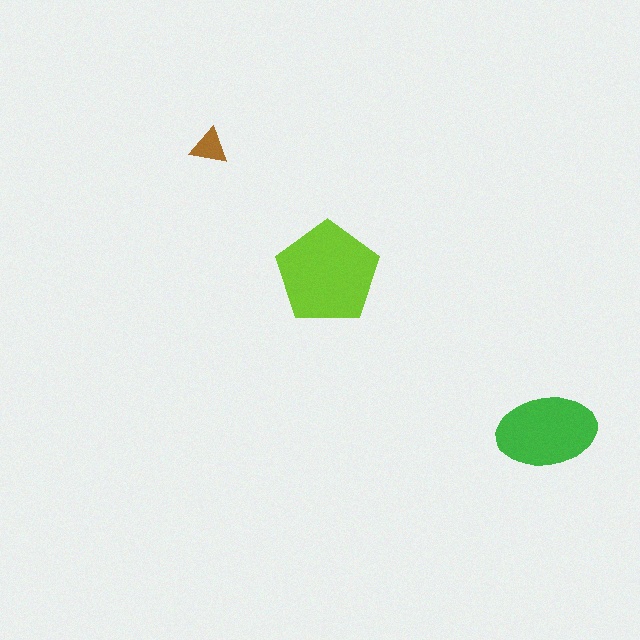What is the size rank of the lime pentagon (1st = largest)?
1st.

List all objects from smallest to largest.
The brown triangle, the green ellipse, the lime pentagon.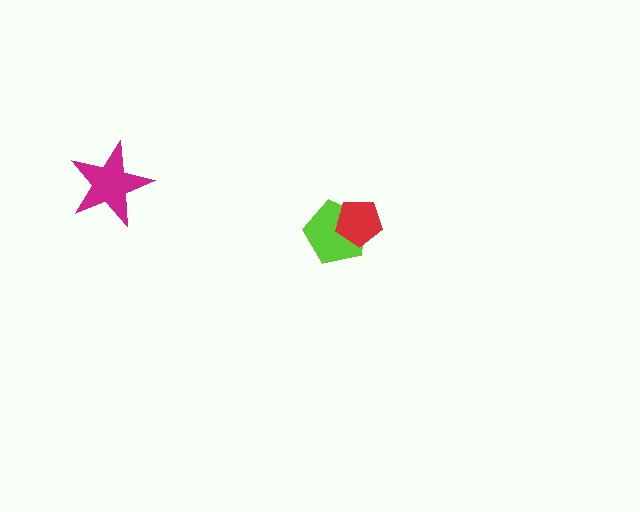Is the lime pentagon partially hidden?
Yes, it is partially covered by another shape.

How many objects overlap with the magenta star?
0 objects overlap with the magenta star.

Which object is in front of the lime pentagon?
The red pentagon is in front of the lime pentagon.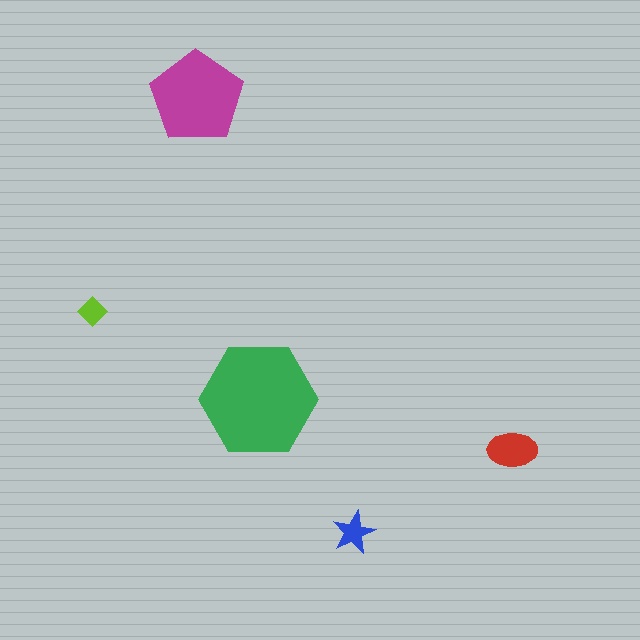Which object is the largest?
The green hexagon.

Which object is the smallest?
The lime diamond.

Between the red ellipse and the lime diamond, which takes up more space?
The red ellipse.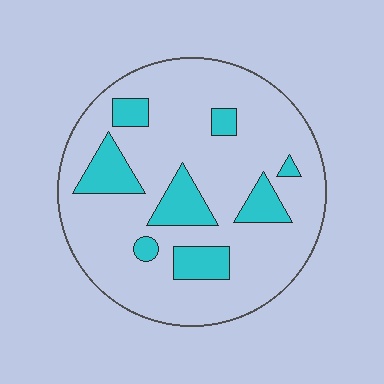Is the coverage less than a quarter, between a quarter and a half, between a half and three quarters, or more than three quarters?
Less than a quarter.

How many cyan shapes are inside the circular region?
8.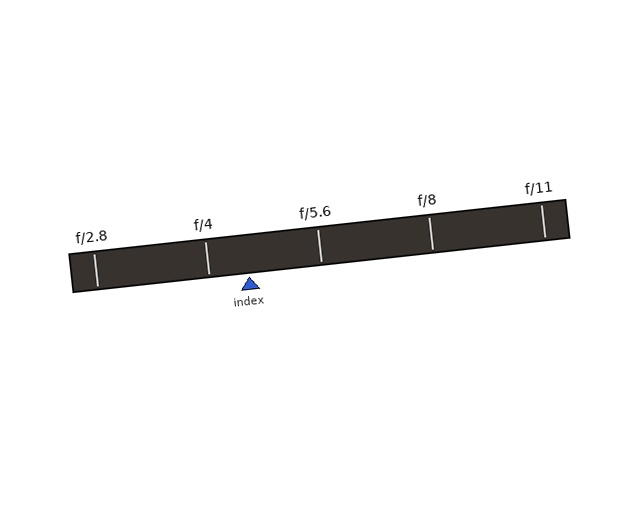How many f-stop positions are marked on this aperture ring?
There are 5 f-stop positions marked.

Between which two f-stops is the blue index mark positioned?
The index mark is between f/4 and f/5.6.